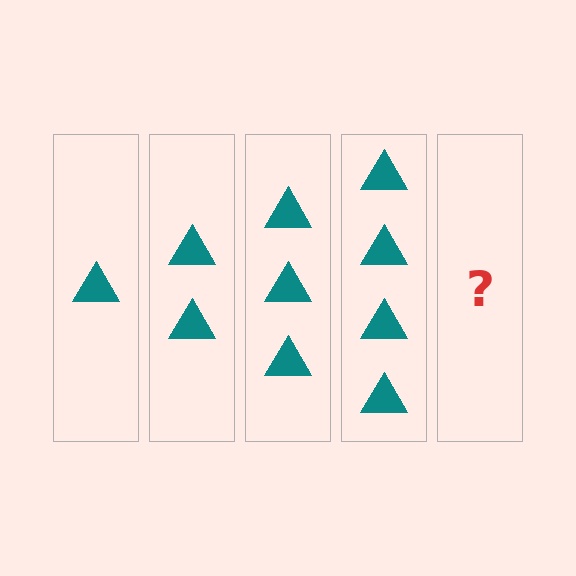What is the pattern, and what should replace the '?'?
The pattern is that each step adds one more triangle. The '?' should be 5 triangles.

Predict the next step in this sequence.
The next step is 5 triangles.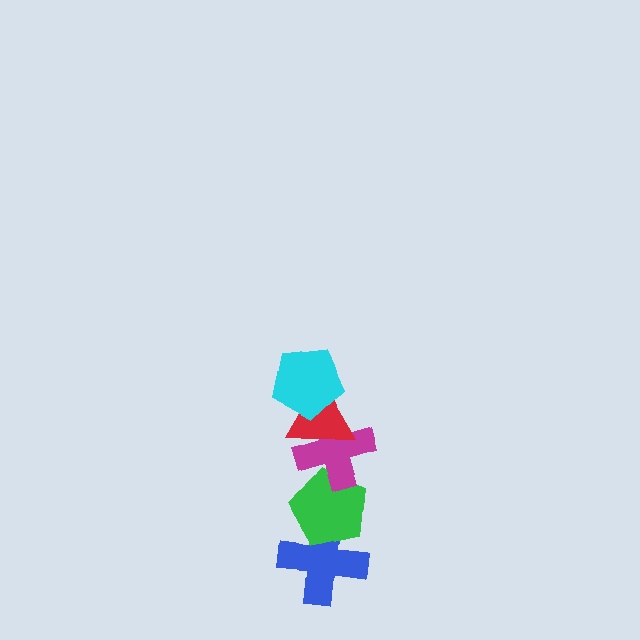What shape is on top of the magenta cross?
The red triangle is on top of the magenta cross.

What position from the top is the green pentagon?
The green pentagon is 4th from the top.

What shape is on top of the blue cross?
The green pentagon is on top of the blue cross.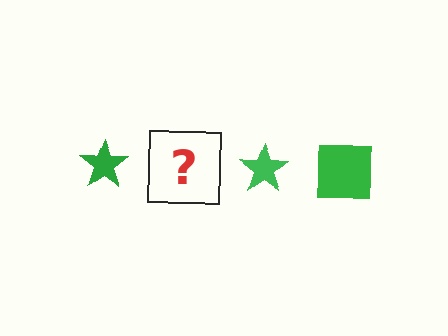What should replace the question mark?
The question mark should be replaced with a green square.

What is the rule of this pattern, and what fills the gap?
The rule is that the pattern cycles through star, square shapes in green. The gap should be filled with a green square.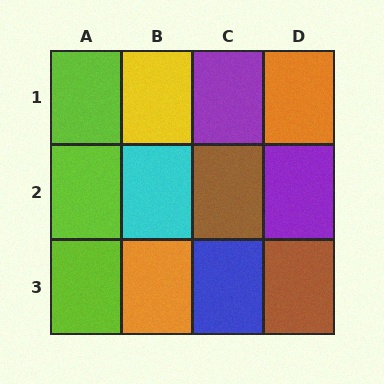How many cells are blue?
1 cell is blue.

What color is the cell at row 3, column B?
Orange.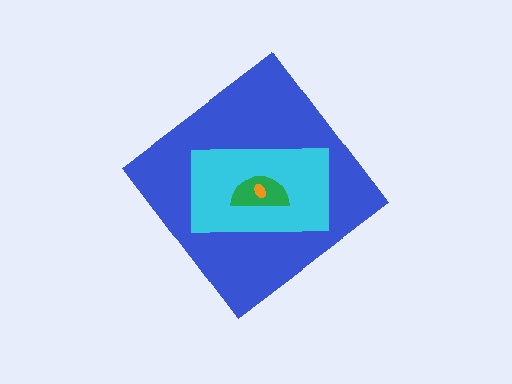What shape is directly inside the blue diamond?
The cyan rectangle.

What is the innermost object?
The orange ellipse.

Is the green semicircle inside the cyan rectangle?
Yes.